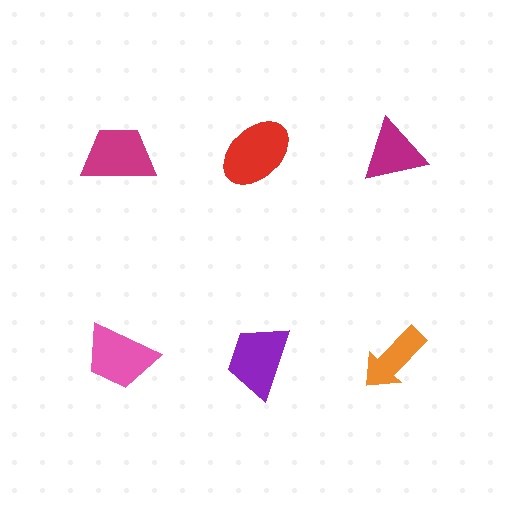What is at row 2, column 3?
An orange arrow.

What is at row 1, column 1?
A magenta trapezoid.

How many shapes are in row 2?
3 shapes.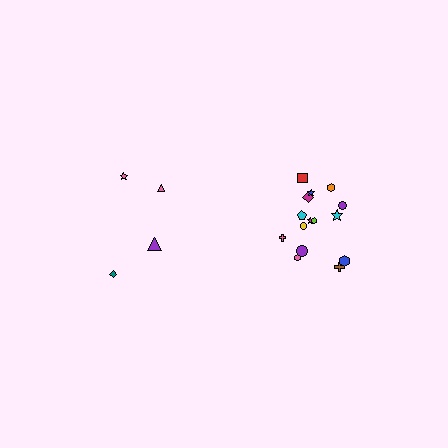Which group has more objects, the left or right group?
The right group.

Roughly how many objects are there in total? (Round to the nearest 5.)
Roughly 20 objects in total.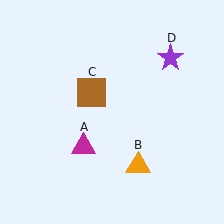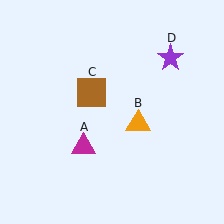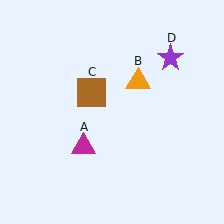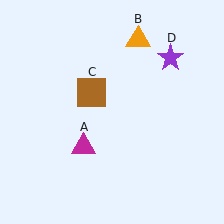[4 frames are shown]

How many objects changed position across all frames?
1 object changed position: orange triangle (object B).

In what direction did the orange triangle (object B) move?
The orange triangle (object B) moved up.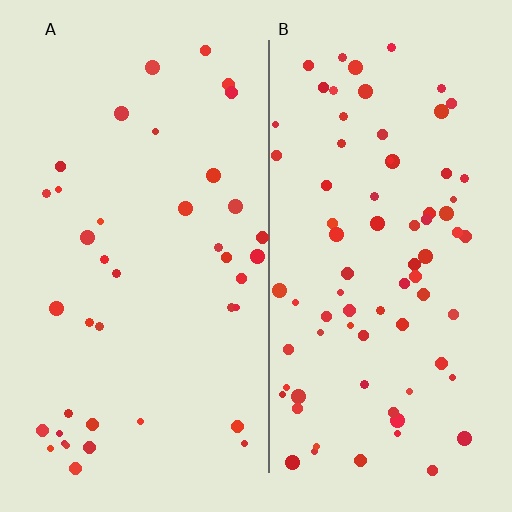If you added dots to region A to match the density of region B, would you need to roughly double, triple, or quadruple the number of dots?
Approximately double.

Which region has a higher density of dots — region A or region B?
B (the right).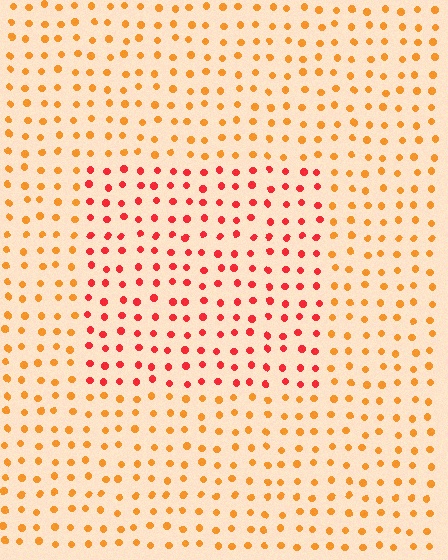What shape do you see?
I see a rectangle.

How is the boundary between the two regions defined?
The boundary is defined purely by a slight shift in hue (about 36 degrees). Spacing, size, and orientation are identical on both sides.